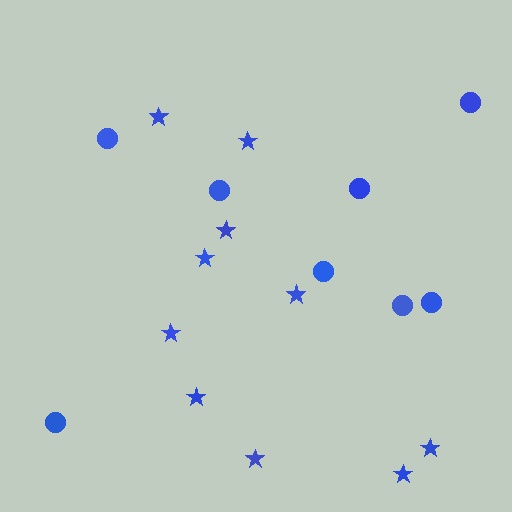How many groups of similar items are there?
There are 2 groups: one group of stars (10) and one group of circles (8).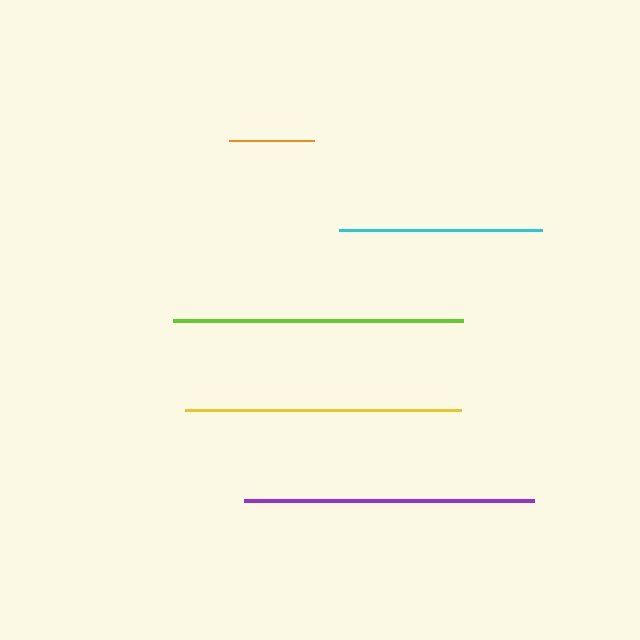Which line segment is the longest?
The lime line is the longest at approximately 291 pixels.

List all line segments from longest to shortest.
From longest to shortest: lime, purple, yellow, cyan, orange.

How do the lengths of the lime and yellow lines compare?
The lime and yellow lines are approximately the same length.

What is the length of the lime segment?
The lime segment is approximately 291 pixels long.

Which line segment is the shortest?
The orange line is the shortest at approximately 85 pixels.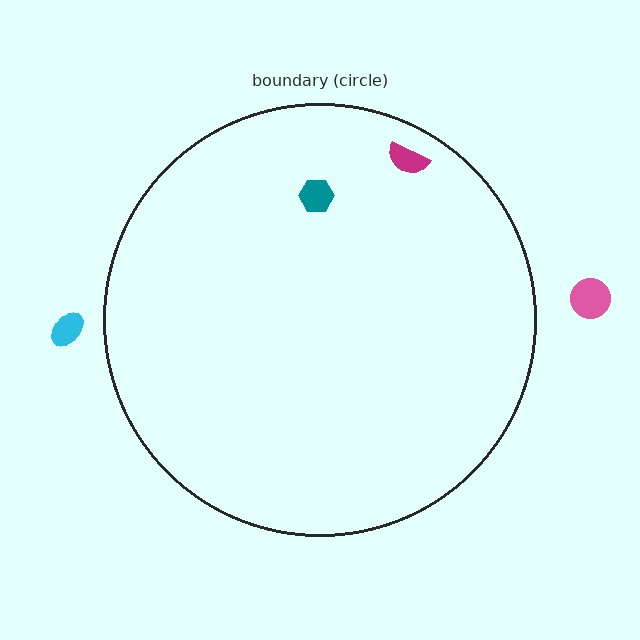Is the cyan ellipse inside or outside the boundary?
Outside.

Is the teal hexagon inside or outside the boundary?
Inside.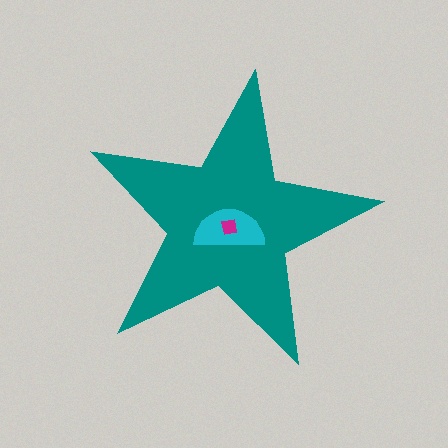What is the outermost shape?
The teal star.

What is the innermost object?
The magenta square.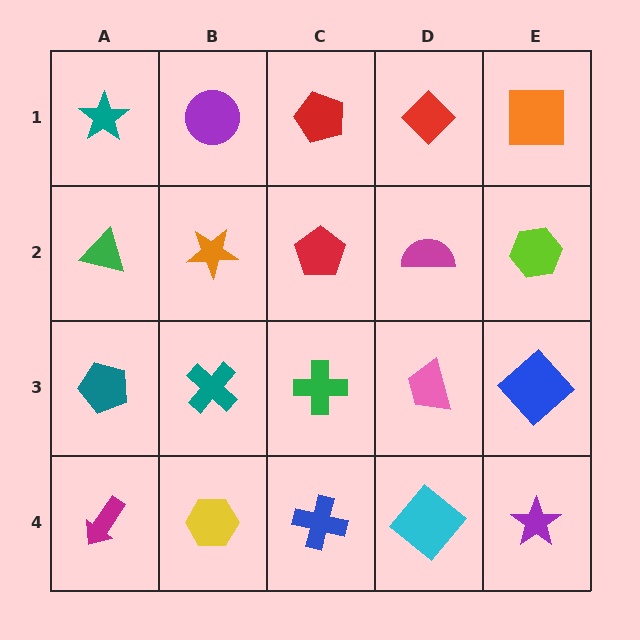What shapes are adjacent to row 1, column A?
A green triangle (row 2, column A), a purple circle (row 1, column B).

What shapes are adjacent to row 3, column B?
An orange star (row 2, column B), a yellow hexagon (row 4, column B), a teal pentagon (row 3, column A), a green cross (row 3, column C).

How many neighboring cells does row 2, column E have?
3.